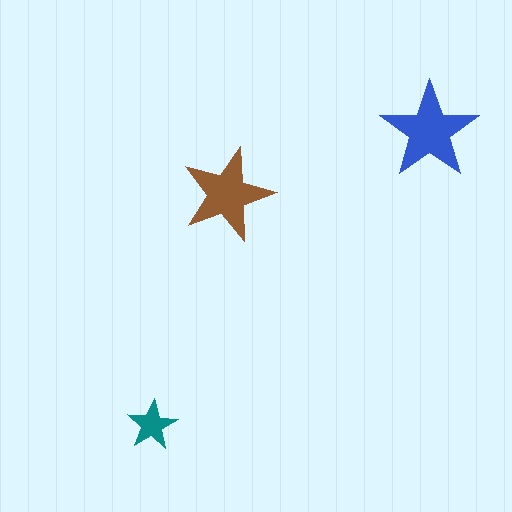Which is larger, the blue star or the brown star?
The blue one.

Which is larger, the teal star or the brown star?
The brown one.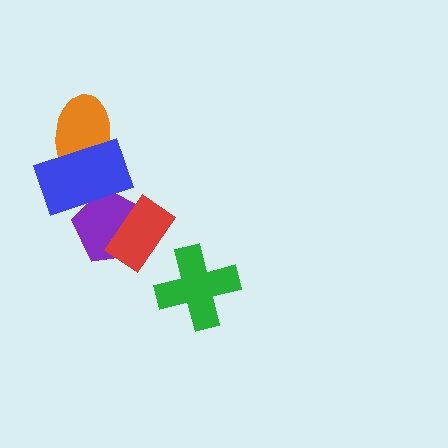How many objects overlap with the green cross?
0 objects overlap with the green cross.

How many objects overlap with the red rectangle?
1 object overlaps with the red rectangle.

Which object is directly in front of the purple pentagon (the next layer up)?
The red rectangle is directly in front of the purple pentagon.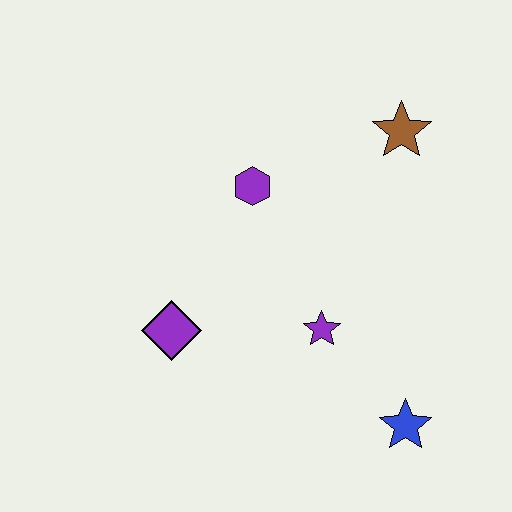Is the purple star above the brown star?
No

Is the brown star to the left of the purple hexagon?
No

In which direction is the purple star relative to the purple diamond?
The purple star is to the right of the purple diamond.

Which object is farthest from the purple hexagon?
The blue star is farthest from the purple hexagon.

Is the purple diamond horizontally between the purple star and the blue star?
No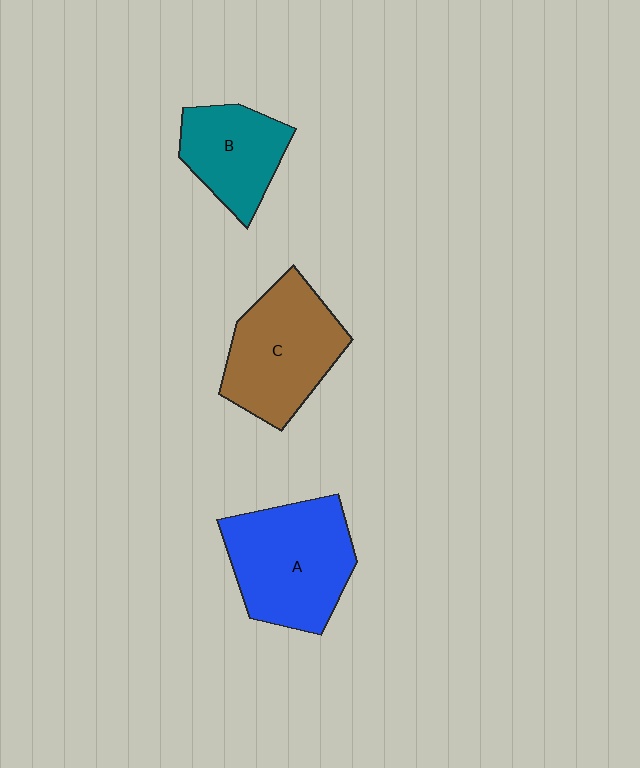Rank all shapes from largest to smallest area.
From largest to smallest: A (blue), C (brown), B (teal).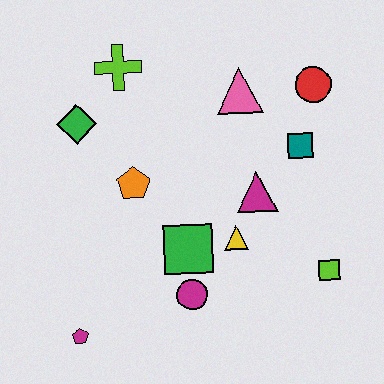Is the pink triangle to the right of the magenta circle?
Yes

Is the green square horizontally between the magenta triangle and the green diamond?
Yes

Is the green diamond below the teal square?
No